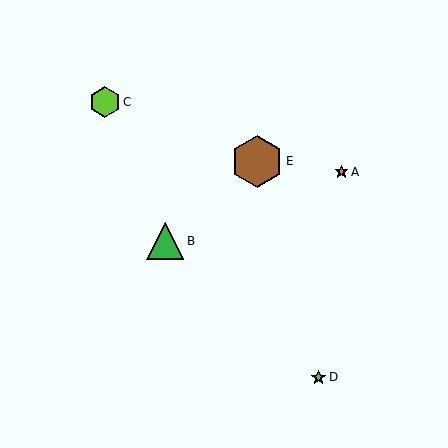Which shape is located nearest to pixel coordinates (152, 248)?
The green triangle (labeled B) at (165, 241) is nearest to that location.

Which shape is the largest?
The brown hexagon (labeled E) is the largest.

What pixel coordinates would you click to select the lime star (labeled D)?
Click at (319, 377) to select the lime star D.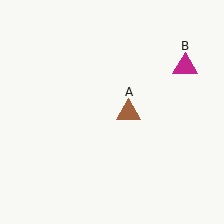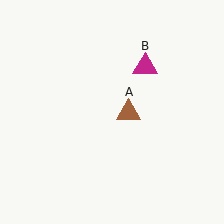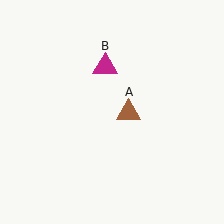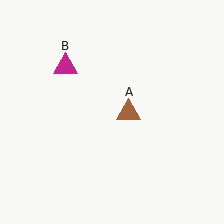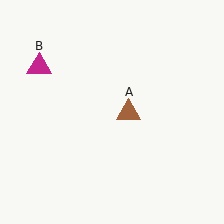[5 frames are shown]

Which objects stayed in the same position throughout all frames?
Brown triangle (object A) remained stationary.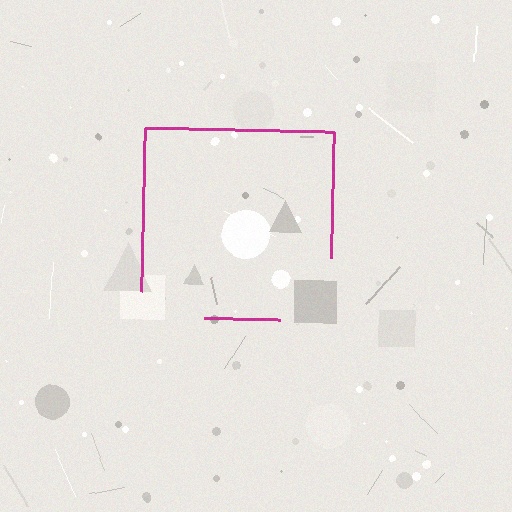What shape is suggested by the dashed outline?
The dashed outline suggests a square.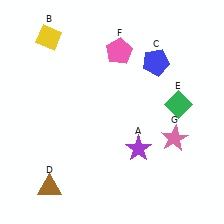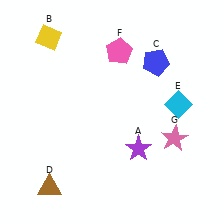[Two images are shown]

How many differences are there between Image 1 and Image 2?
There is 1 difference between the two images.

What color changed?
The diamond (E) changed from green in Image 1 to cyan in Image 2.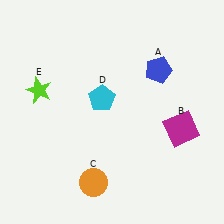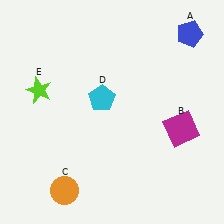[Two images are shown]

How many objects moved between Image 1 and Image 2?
2 objects moved between the two images.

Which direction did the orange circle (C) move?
The orange circle (C) moved left.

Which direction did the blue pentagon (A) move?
The blue pentagon (A) moved up.